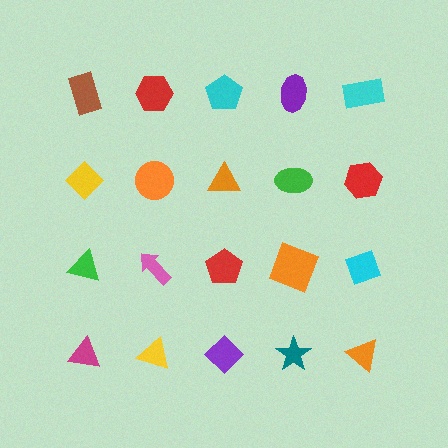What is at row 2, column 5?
A red hexagon.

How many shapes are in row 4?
5 shapes.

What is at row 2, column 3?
An orange triangle.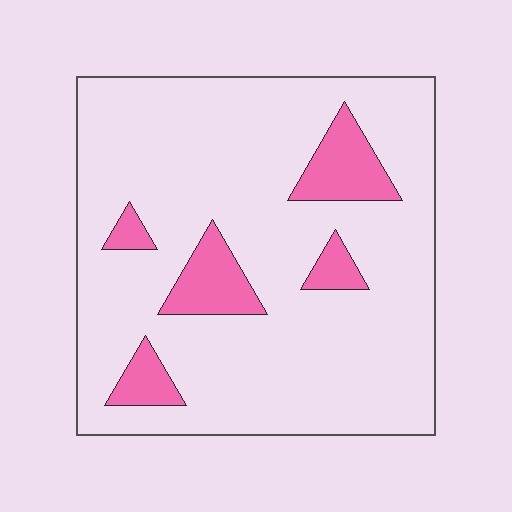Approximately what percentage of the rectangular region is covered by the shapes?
Approximately 15%.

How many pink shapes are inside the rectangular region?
5.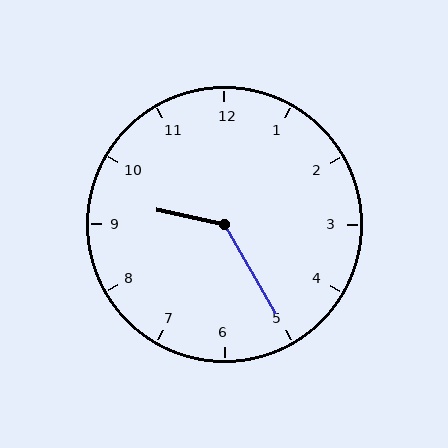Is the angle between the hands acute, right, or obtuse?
It is obtuse.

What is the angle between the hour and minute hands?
Approximately 132 degrees.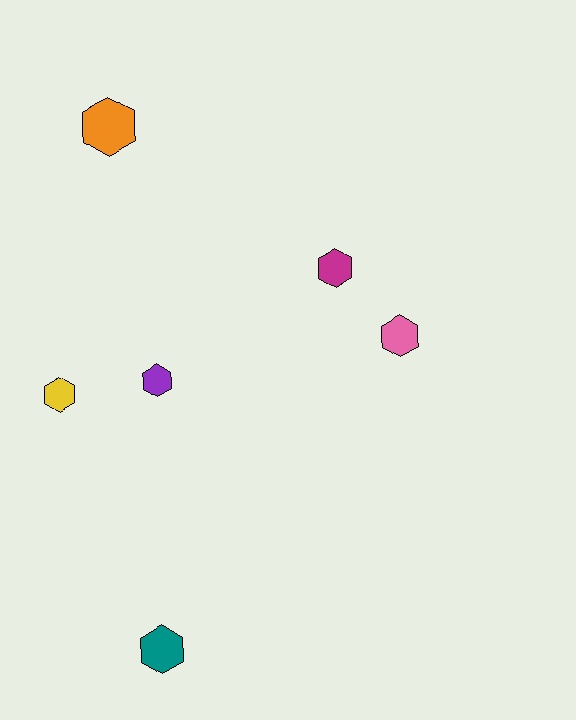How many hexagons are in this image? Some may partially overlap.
There are 6 hexagons.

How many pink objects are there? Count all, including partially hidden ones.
There is 1 pink object.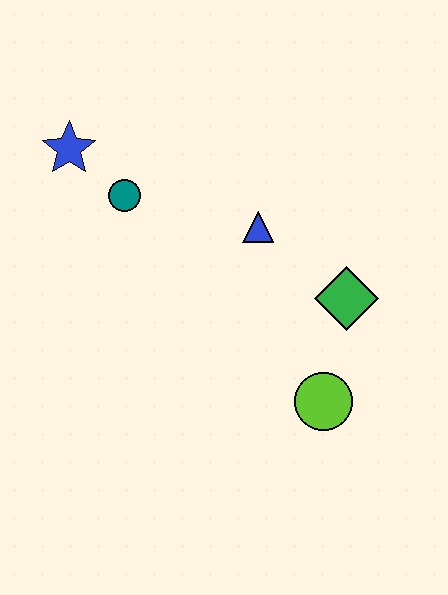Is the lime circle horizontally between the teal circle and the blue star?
No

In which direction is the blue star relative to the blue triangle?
The blue star is to the left of the blue triangle.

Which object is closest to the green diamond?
The lime circle is closest to the green diamond.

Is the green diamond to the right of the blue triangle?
Yes